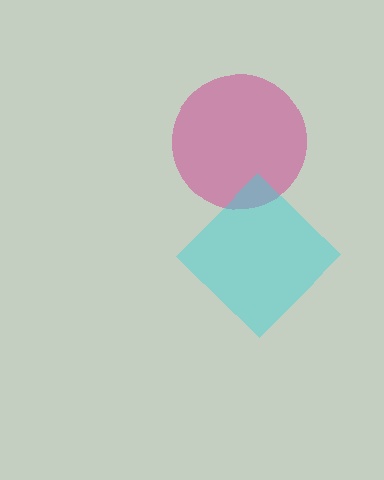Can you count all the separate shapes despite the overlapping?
Yes, there are 2 separate shapes.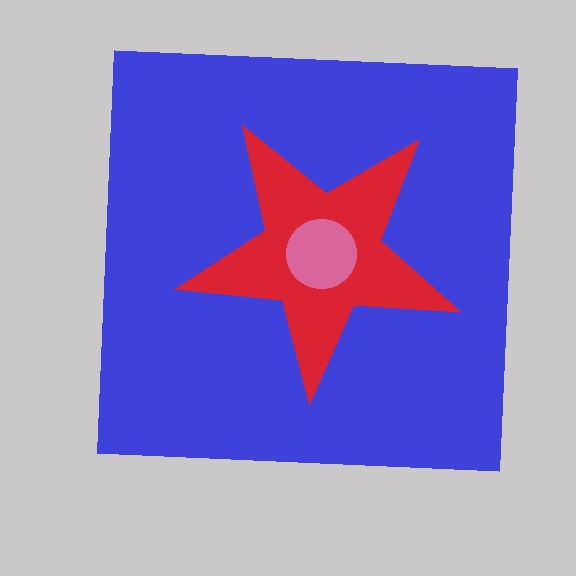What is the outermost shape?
The blue square.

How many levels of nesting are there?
3.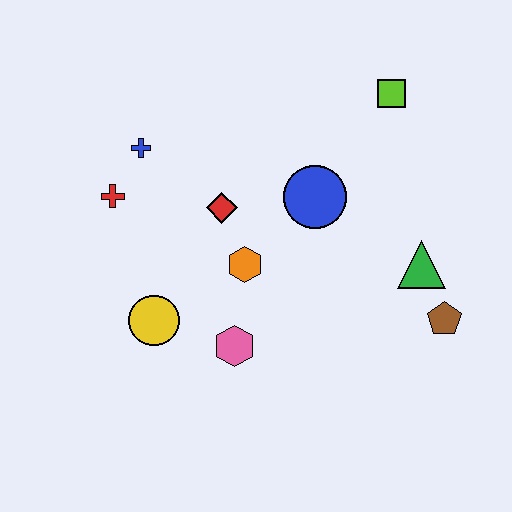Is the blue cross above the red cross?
Yes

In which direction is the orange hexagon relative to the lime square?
The orange hexagon is below the lime square.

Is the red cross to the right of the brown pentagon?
No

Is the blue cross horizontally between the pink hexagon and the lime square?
No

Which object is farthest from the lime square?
The yellow circle is farthest from the lime square.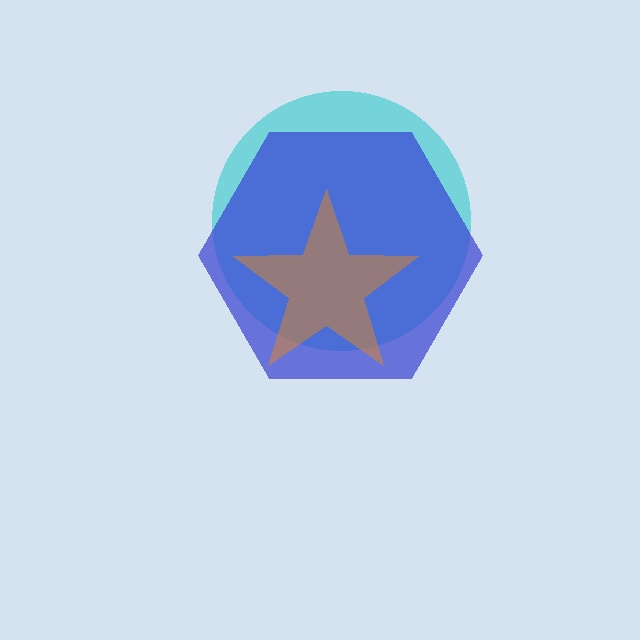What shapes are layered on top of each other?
The layered shapes are: a cyan circle, a blue hexagon, an orange star.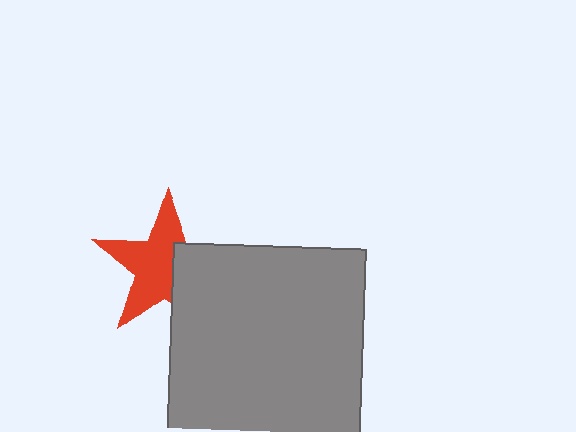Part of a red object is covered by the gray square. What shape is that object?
It is a star.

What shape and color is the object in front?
The object in front is a gray square.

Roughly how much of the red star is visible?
About half of it is visible (roughly 62%).